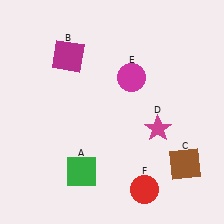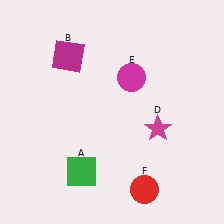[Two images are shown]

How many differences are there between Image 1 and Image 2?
There is 1 difference between the two images.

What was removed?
The brown square (C) was removed in Image 2.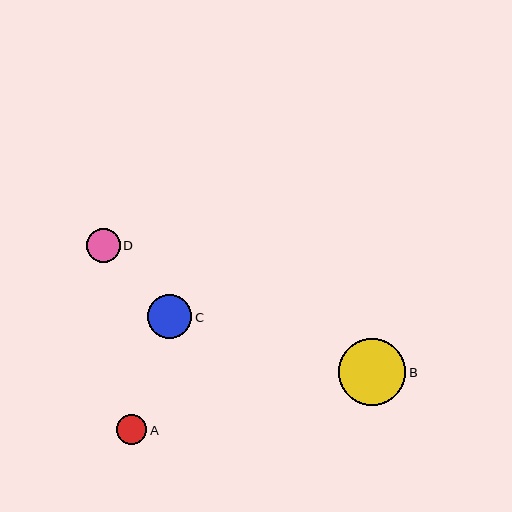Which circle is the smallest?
Circle A is the smallest with a size of approximately 30 pixels.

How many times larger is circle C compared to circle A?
Circle C is approximately 1.5 times the size of circle A.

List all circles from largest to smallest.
From largest to smallest: B, C, D, A.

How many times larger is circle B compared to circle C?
Circle B is approximately 1.5 times the size of circle C.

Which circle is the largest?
Circle B is the largest with a size of approximately 67 pixels.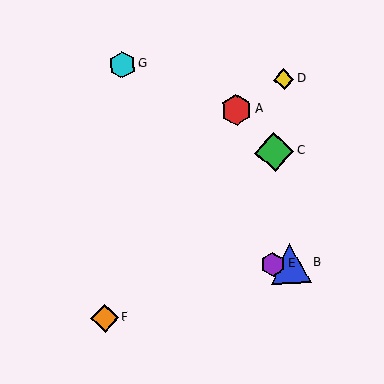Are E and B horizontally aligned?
Yes, both are at y≈264.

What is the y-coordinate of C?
Object C is at y≈152.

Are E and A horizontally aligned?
No, E is at y≈264 and A is at y≈110.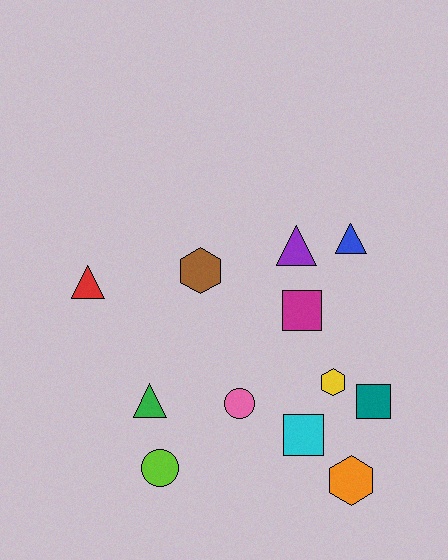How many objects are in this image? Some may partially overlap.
There are 12 objects.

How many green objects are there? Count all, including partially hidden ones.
There is 1 green object.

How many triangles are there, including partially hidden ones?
There are 4 triangles.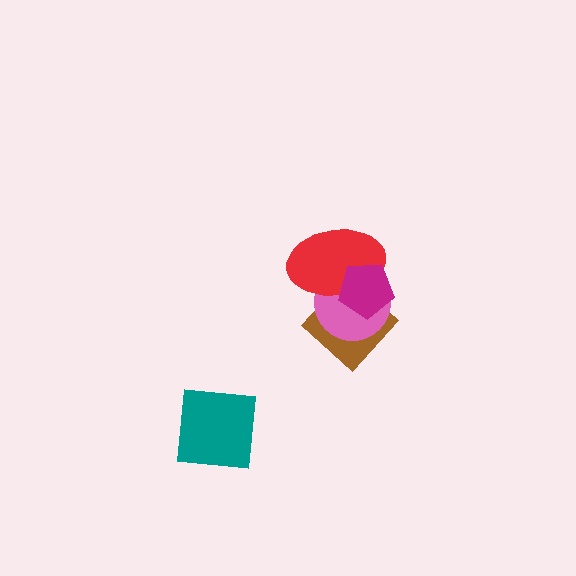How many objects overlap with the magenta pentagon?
3 objects overlap with the magenta pentagon.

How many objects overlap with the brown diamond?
3 objects overlap with the brown diamond.